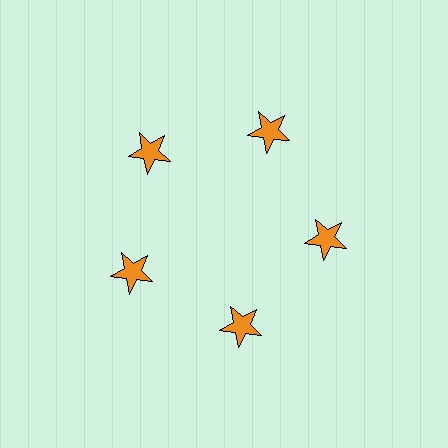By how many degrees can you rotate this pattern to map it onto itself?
The pattern maps onto itself every 72 degrees of rotation.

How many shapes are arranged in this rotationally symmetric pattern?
There are 5 shapes, arranged in 5 groups of 1.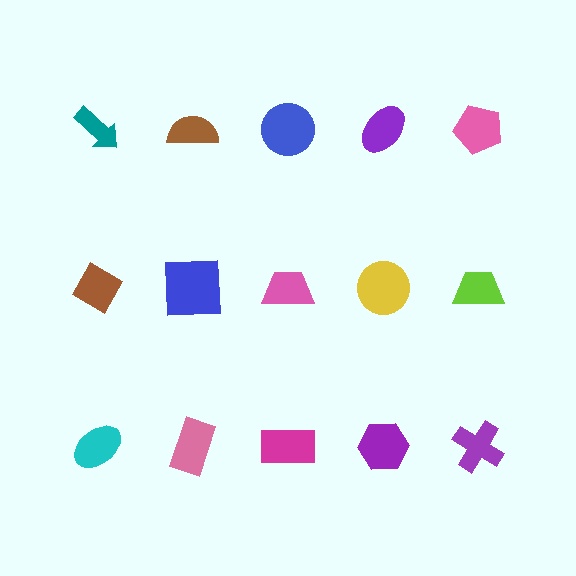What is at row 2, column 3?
A pink trapezoid.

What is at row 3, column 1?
A cyan ellipse.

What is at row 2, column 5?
A lime trapezoid.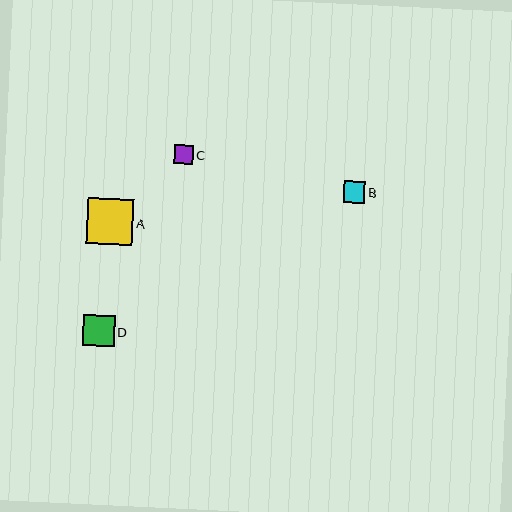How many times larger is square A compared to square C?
Square A is approximately 2.5 times the size of square C.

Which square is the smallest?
Square C is the smallest with a size of approximately 19 pixels.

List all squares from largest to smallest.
From largest to smallest: A, D, B, C.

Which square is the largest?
Square A is the largest with a size of approximately 47 pixels.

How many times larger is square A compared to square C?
Square A is approximately 2.5 times the size of square C.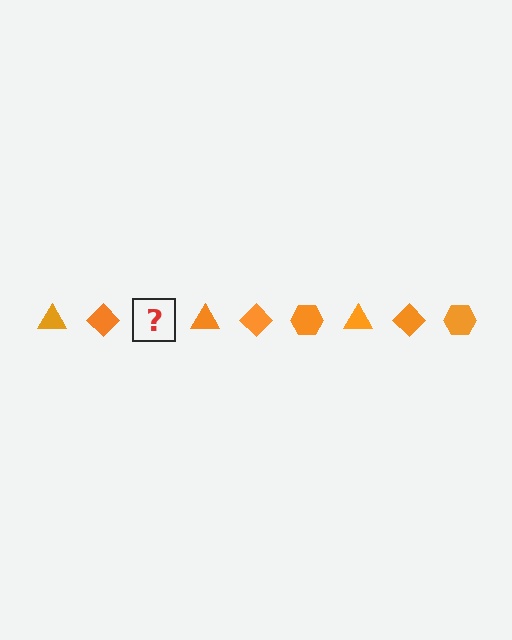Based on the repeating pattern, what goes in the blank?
The blank should be an orange hexagon.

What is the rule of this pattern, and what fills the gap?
The rule is that the pattern cycles through triangle, diamond, hexagon shapes in orange. The gap should be filled with an orange hexagon.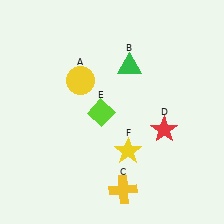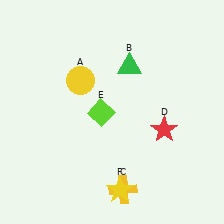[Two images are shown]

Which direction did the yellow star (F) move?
The yellow star (F) moved down.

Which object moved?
The yellow star (F) moved down.